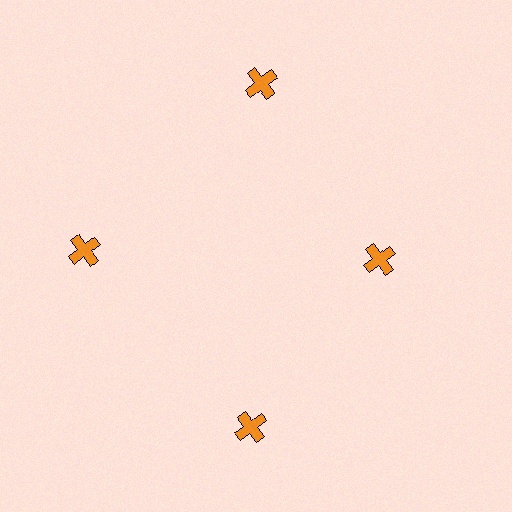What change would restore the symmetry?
The symmetry would be restored by moving it outward, back onto the ring so that all 4 crosses sit at equal angles and equal distance from the center.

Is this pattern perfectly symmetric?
No. The 4 orange crosses are arranged in a ring, but one element near the 3 o'clock position is pulled inward toward the center, breaking the 4-fold rotational symmetry.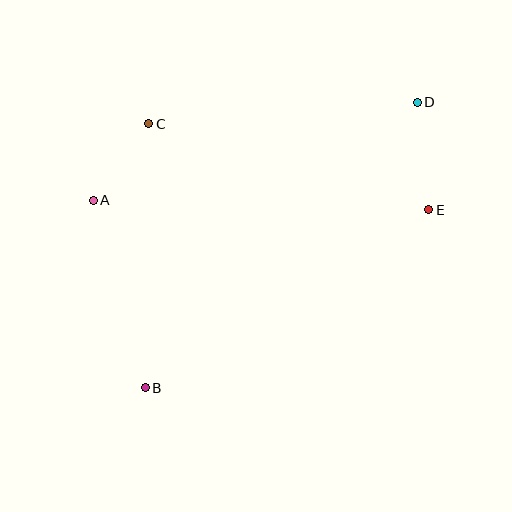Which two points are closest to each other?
Points A and C are closest to each other.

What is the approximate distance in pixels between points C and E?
The distance between C and E is approximately 293 pixels.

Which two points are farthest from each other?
Points B and D are farthest from each other.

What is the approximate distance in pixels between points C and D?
The distance between C and D is approximately 269 pixels.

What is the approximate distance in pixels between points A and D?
The distance between A and D is approximately 339 pixels.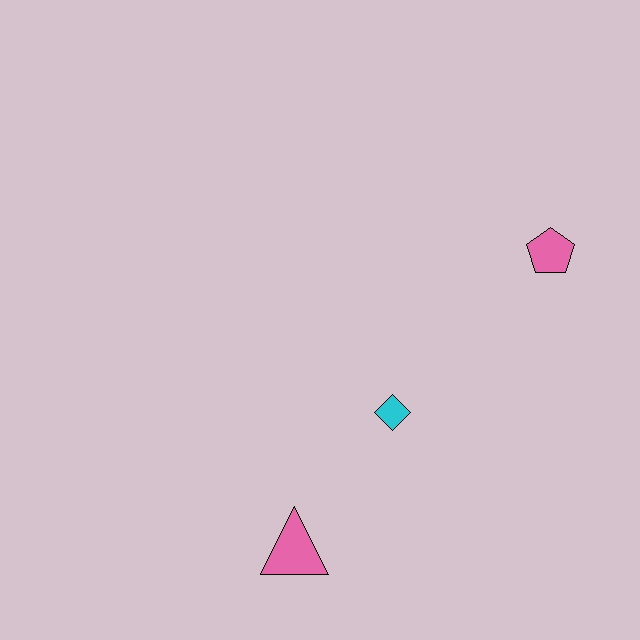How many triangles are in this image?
There is 1 triangle.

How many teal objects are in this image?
There are no teal objects.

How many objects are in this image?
There are 3 objects.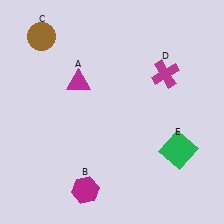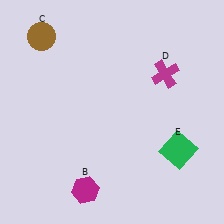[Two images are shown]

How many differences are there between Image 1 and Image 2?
There is 1 difference between the two images.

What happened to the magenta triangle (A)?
The magenta triangle (A) was removed in Image 2. It was in the top-left area of Image 1.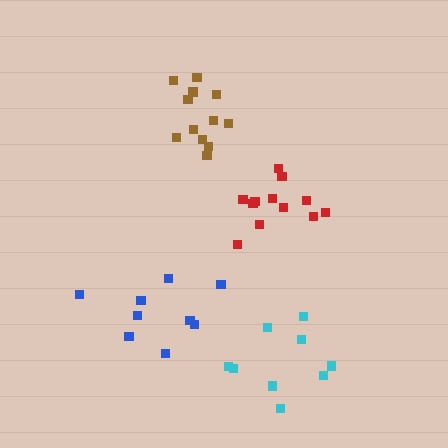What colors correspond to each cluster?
The clusters are colored: red, blue, cyan, brown.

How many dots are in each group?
Group 1: 12 dots, Group 2: 9 dots, Group 3: 9 dots, Group 4: 12 dots (42 total).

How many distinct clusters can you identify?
There are 4 distinct clusters.